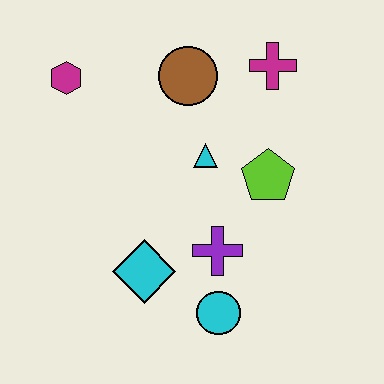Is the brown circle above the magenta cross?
No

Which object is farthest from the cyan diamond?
The magenta cross is farthest from the cyan diamond.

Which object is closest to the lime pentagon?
The cyan triangle is closest to the lime pentagon.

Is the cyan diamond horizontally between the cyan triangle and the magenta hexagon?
Yes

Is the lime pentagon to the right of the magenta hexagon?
Yes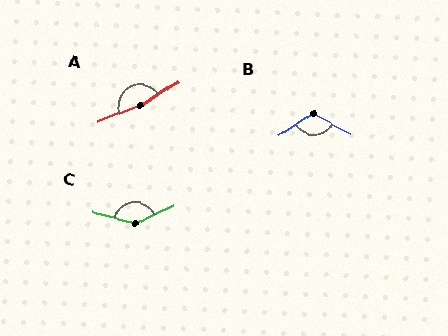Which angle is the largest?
A, at approximately 169 degrees.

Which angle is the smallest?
B, at approximately 117 degrees.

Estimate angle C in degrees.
Approximately 141 degrees.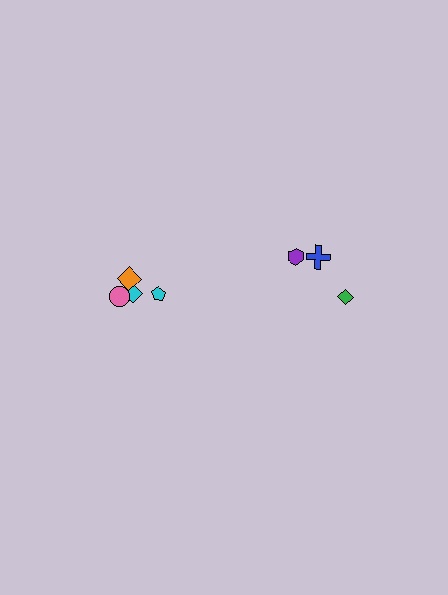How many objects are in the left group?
There are 5 objects.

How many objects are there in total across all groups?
There are 8 objects.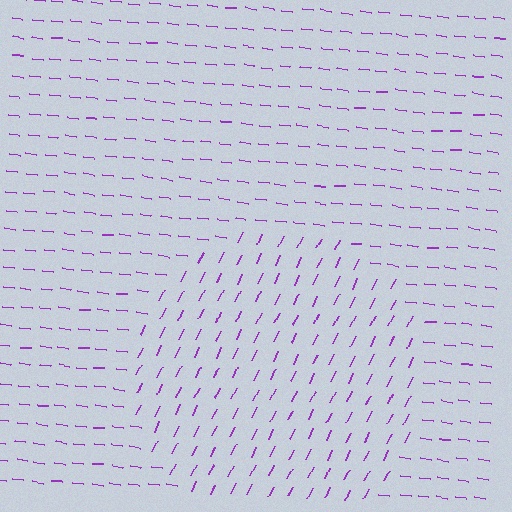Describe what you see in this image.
The image is filled with small purple line segments. A circle region in the image has lines oriented differently from the surrounding lines, creating a visible texture boundary.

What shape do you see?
I see a circle.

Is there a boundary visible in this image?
Yes, there is a texture boundary formed by a change in line orientation.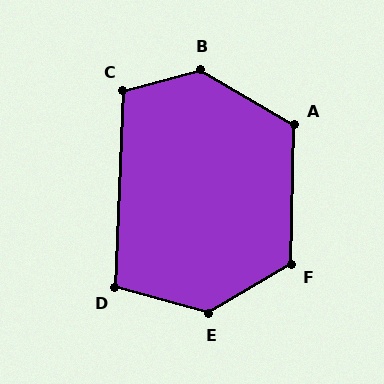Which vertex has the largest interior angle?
B, at approximately 134 degrees.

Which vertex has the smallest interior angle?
D, at approximately 103 degrees.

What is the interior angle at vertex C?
Approximately 108 degrees (obtuse).